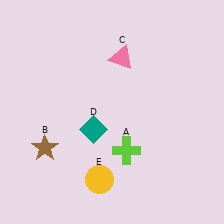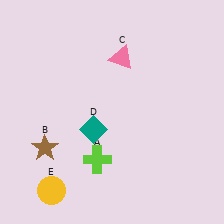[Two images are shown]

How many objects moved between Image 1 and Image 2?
2 objects moved between the two images.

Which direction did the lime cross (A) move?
The lime cross (A) moved left.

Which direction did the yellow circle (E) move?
The yellow circle (E) moved left.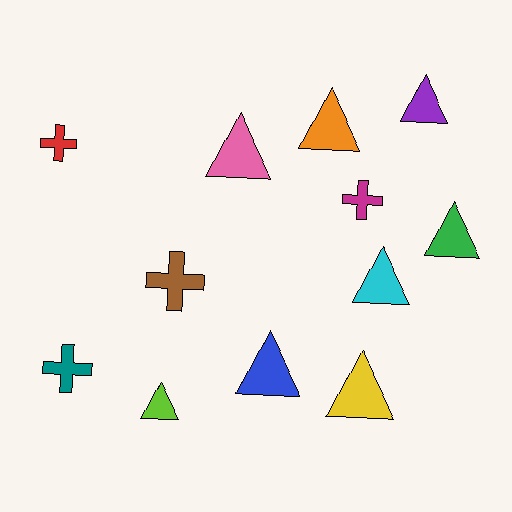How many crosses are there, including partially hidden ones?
There are 4 crosses.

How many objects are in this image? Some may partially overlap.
There are 12 objects.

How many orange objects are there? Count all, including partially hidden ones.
There is 1 orange object.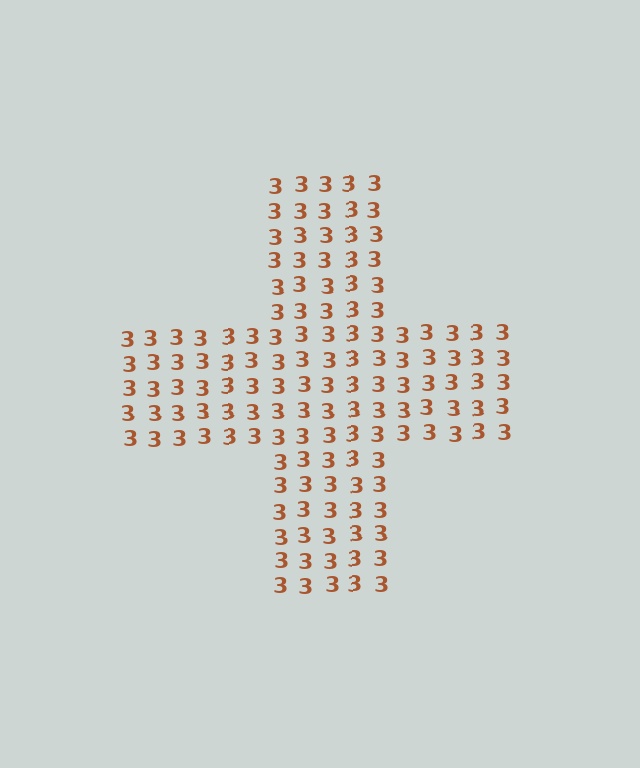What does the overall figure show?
The overall figure shows a cross.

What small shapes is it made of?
It is made of small digit 3's.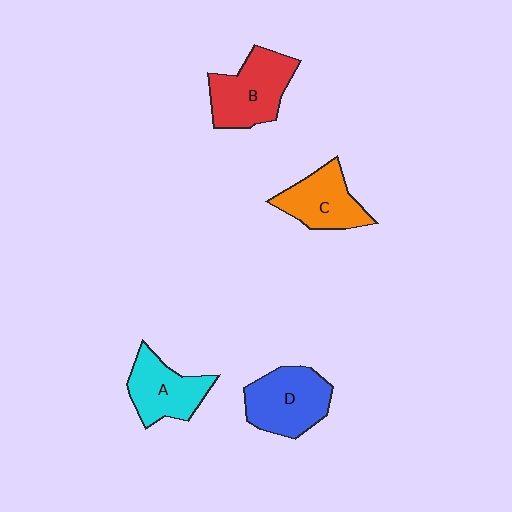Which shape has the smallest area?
Shape C (orange).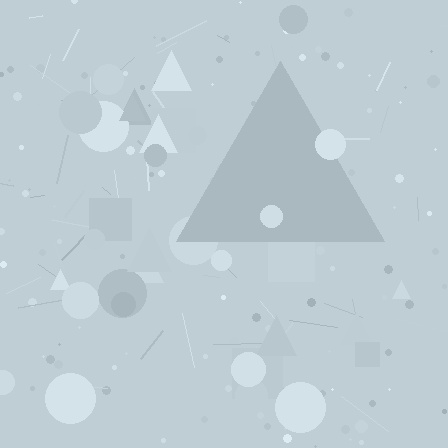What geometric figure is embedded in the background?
A triangle is embedded in the background.